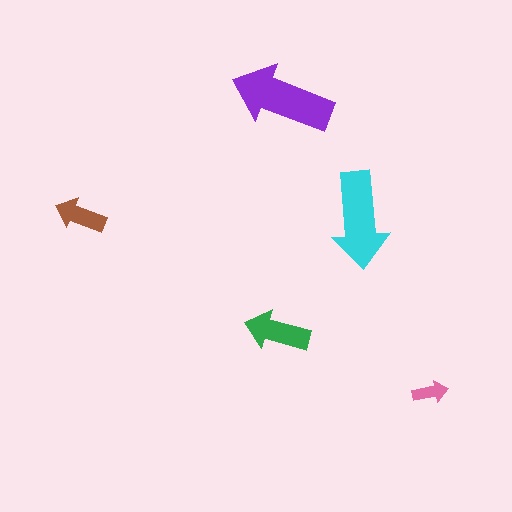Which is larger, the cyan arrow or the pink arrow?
The cyan one.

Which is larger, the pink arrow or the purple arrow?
The purple one.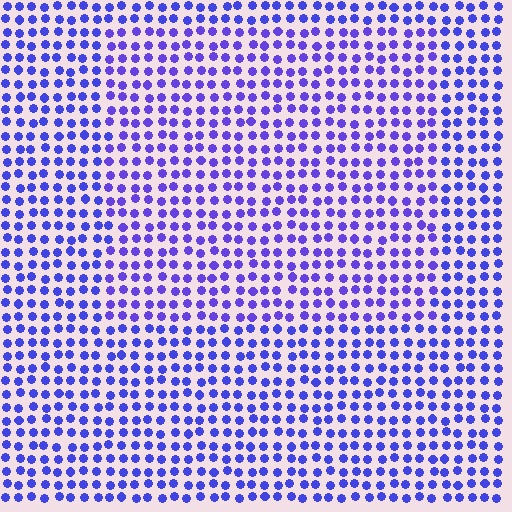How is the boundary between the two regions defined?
The boundary is defined purely by a slight shift in hue (about 15 degrees). Spacing, size, and orientation are identical on both sides.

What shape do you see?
I see a rectangle.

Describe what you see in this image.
The image is filled with small blue elements in a uniform arrangement. A rectangle-shaped region is visible where the elements are tinted to a slightly different hue, forming a subtle color boundary.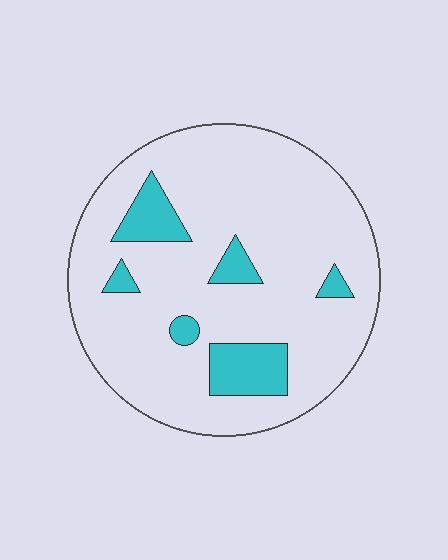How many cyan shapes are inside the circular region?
6.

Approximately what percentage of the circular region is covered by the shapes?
Approximately 15%.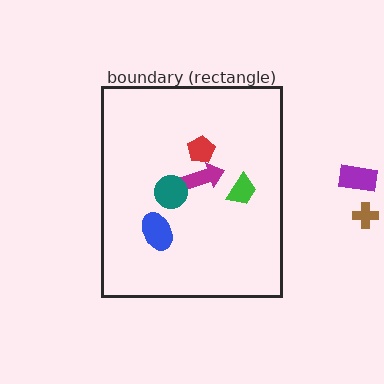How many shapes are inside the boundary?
5 inside, 2 outside.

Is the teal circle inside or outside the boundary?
Inside.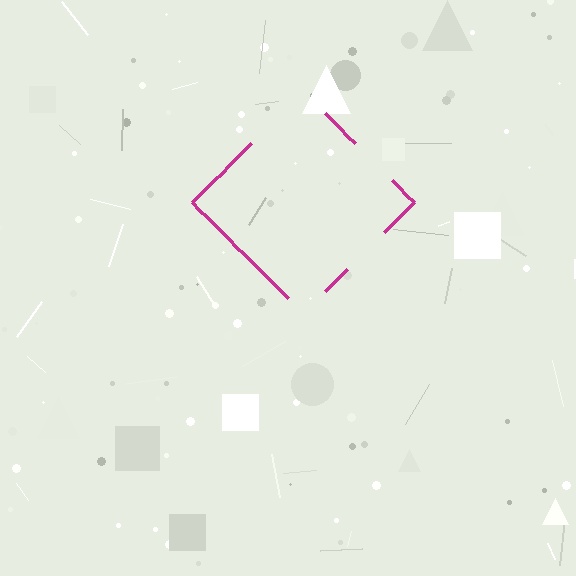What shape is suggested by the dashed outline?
The dashed outline suggests a diamond.